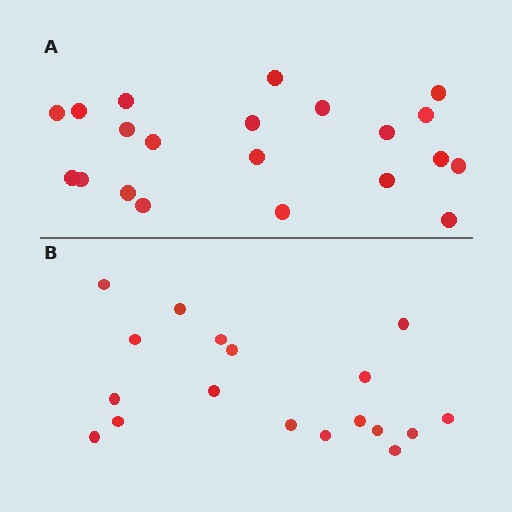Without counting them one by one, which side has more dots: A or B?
Region A (the top region) has more dots.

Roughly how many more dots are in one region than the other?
Region A has just a few more — roughly 2 or 3 more dots than region B.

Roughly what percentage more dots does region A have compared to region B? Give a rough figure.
About 15% more.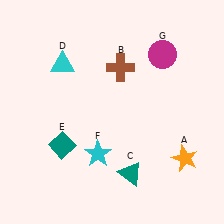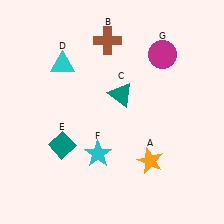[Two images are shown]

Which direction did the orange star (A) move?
The orange star (A) moved left.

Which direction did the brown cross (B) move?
The brown cross (B) moved up.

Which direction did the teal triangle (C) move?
The teal triangle (C) moved up.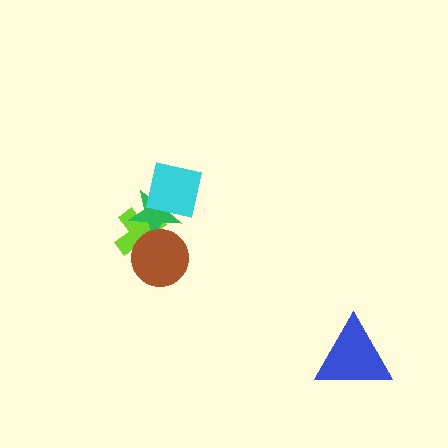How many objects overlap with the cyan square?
1 object overlaps with the cyan square.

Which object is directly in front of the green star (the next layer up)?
The brown circle is directly in front of the green star.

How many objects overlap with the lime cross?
2 objects overlap with the lime cross.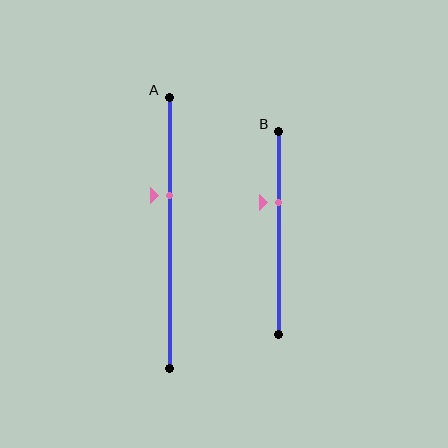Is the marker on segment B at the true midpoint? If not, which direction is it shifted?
No, the marker on segment B is shifted upward by about 15% of the segment length.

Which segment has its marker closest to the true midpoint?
Segment A has its marker closest to the true midpoint.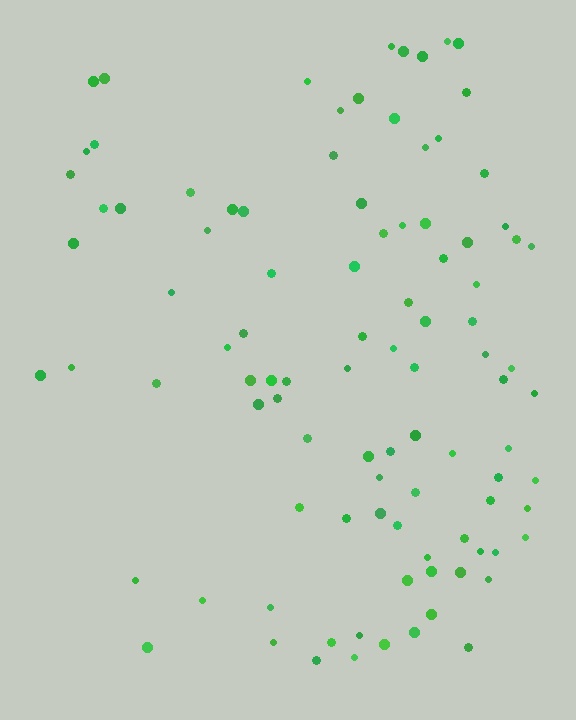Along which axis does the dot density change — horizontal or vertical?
Horizontal.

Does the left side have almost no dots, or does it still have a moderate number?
Still a moderate number, just noticeably fewer than the right.